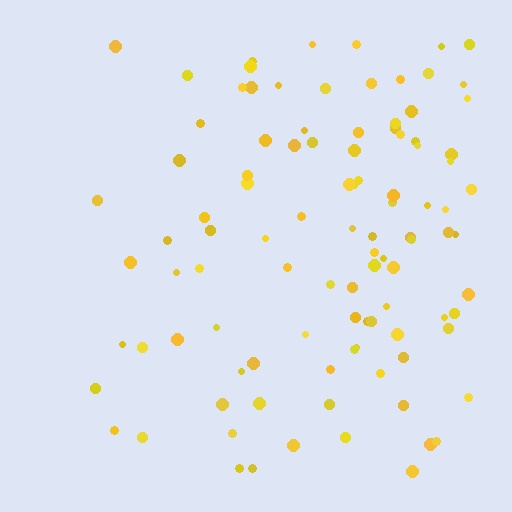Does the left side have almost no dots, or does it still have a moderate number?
Still a moderate number, just noticeably fewer than the right.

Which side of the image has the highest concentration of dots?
The right.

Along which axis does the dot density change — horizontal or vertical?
Horizontal.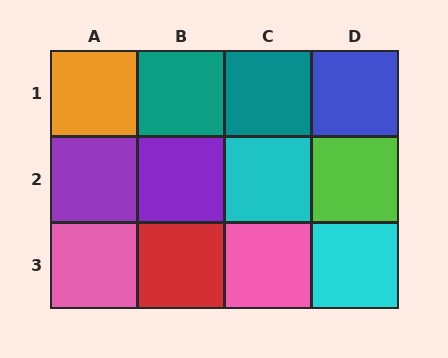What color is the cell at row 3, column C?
Pink.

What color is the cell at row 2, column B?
Purple.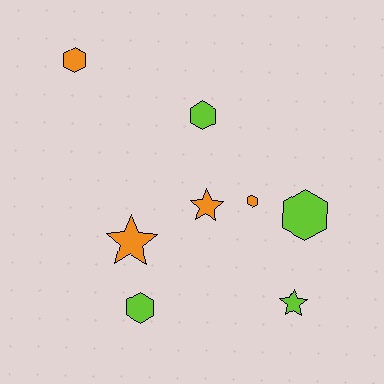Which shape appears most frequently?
Hexagon, with 5 objects.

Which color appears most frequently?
Orange, with 4 objects.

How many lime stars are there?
There is 1 lime star.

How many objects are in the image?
There are 8 objects.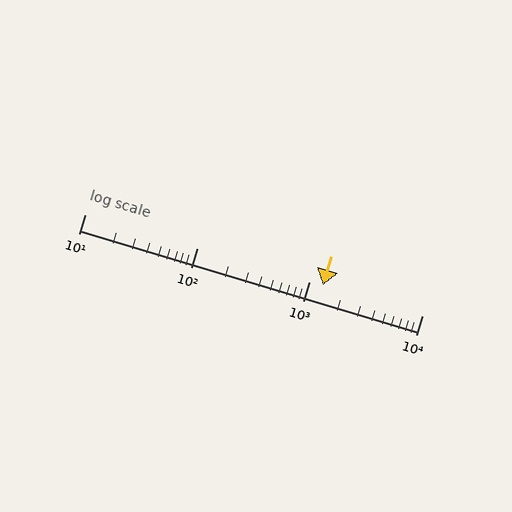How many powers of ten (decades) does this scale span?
The scale spans 3 decades, from 10 to 10000.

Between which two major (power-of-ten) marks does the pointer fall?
The pointer is between 1000 and 10000.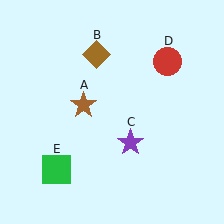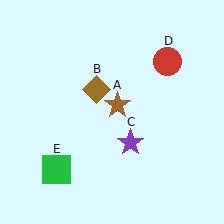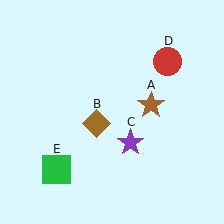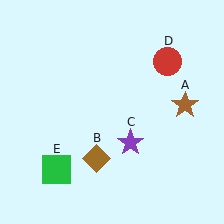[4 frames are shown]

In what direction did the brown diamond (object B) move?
The brown diamond (object B) moved down.